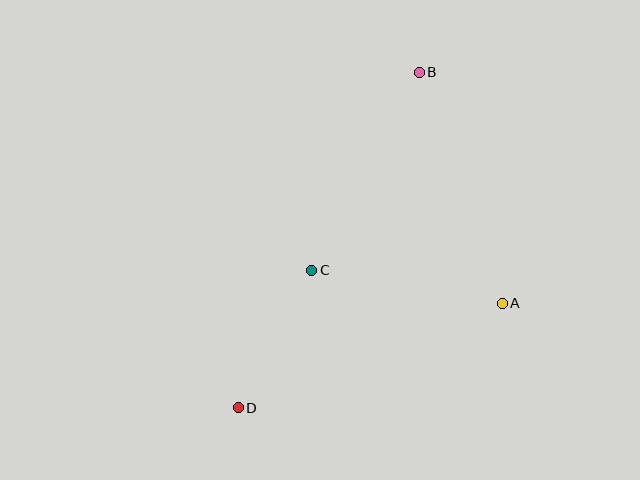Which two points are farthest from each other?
Points B and D are farthest from each other.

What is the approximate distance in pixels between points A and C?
The distance between A and C is approximately 194 pixels.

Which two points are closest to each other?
Points C and D are closest to each other.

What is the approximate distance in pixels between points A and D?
The distance between A and D is approximately 284 pixels.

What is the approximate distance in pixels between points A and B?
The distance between A and B is approximately 246 pixels.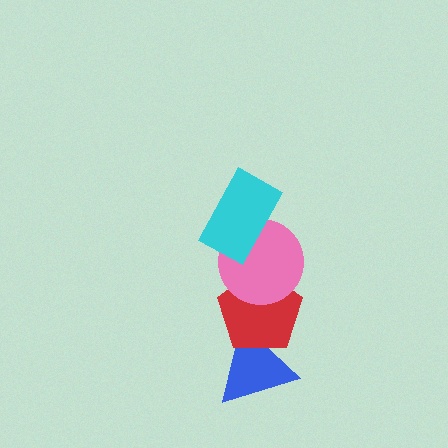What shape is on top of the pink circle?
The cyan rectangle is on top of the pink circle.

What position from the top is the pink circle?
The pink circle is 2nd from the top.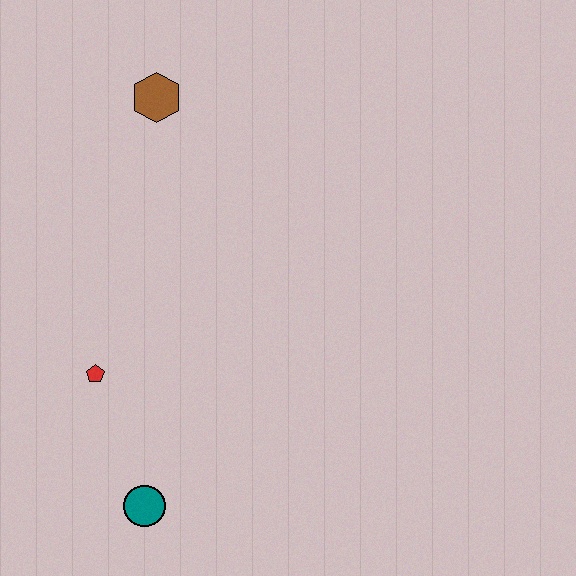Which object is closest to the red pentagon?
The teal circle is closest to the red pentagon.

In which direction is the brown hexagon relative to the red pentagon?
The brown hexagon is above the red pentagon.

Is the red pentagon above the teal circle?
Yes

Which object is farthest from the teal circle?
The brown hexagon is farthest from the teal circle.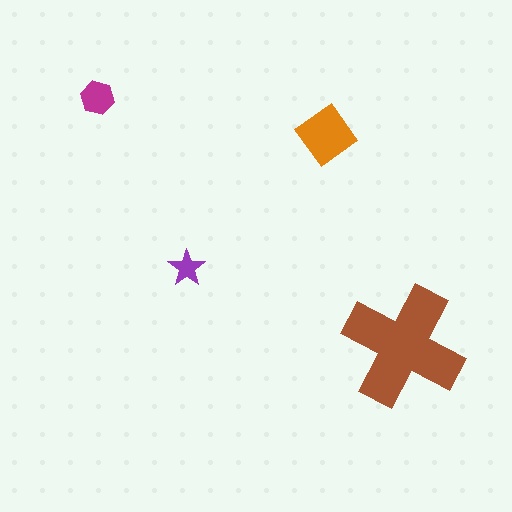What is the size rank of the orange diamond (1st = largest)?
2nd.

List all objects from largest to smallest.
The brown cross, the orange diamond, the magenta hexagon, the purple star.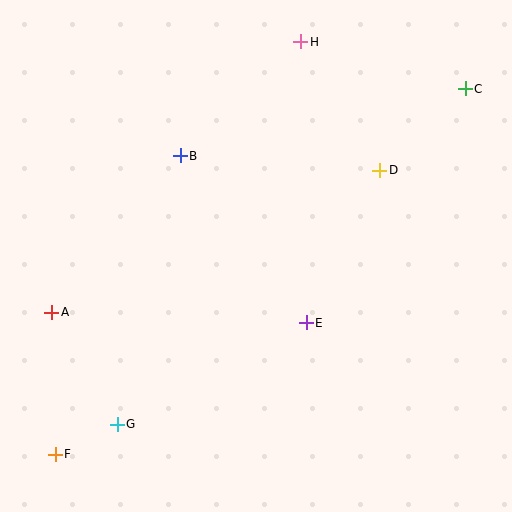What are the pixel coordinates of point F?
Point F is at (55, 454).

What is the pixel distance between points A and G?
The distance between A and G is 130 pixels.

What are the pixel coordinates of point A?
Point A is at (52, 312).